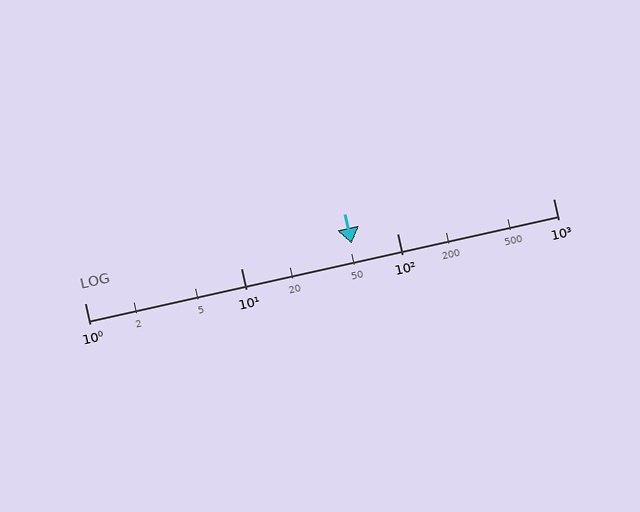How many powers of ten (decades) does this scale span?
The scale spans 3 decades, from 1 to 1000.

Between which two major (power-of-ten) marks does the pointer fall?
The pointer is between 10 and 100.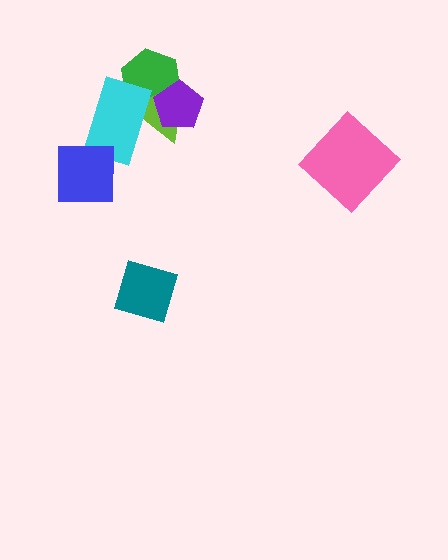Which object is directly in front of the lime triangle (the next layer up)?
The purple pentagon is directly in front of the lime triangle.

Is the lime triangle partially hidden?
Yes, it is partially covered by another shape.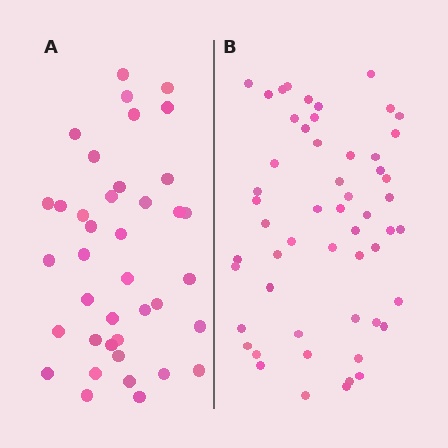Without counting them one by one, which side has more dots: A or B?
Region B (the right region) has more dots.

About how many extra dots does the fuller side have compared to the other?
Region B has approximately 15 more dots than region A.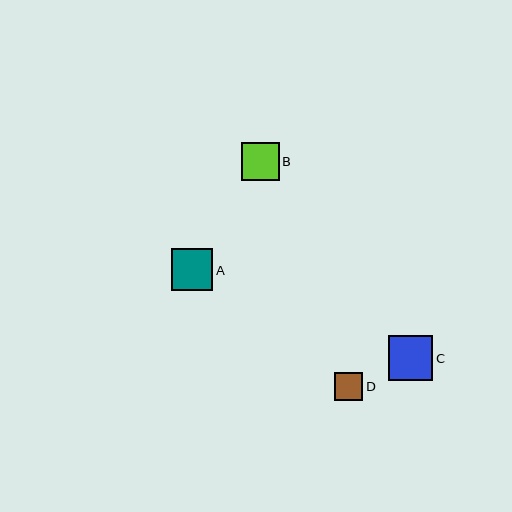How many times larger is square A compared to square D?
Square A is approximately 1.5 times the size of square D.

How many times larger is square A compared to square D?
Square A is approximately 1.5 times the size of square D.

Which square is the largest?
Square C is the largest with a size of approximately 45 pixels.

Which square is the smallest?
Square D is the smallest with a size of approximately 28 pixels.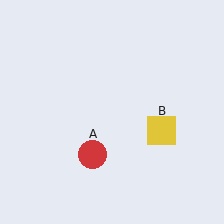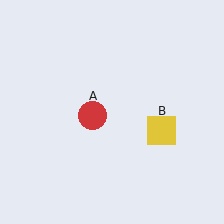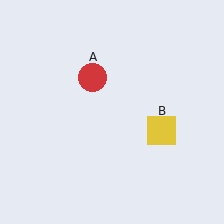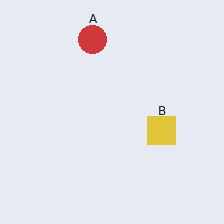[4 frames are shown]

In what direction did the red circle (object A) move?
The red circle (object A) moved up.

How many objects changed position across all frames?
1 object changed position: red circle (object A).